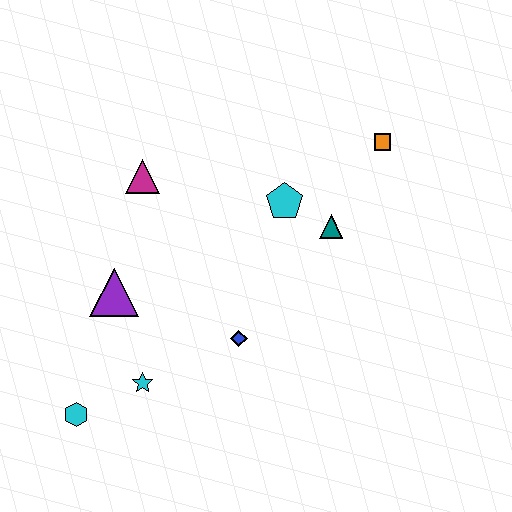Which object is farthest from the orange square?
The cyan hexagon is farthest from the orange square.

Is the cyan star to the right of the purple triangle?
Yes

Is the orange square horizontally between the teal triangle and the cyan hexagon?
No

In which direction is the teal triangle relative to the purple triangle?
The teal triangle is to the right of the purple triangle.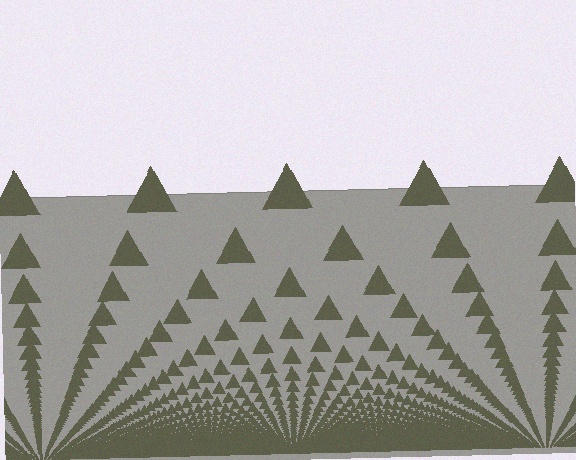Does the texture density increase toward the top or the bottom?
Density increases toward the bottom.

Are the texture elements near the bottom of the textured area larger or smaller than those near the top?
Smaller. The gradient is inverted — elements near the bottom are smaller and denser.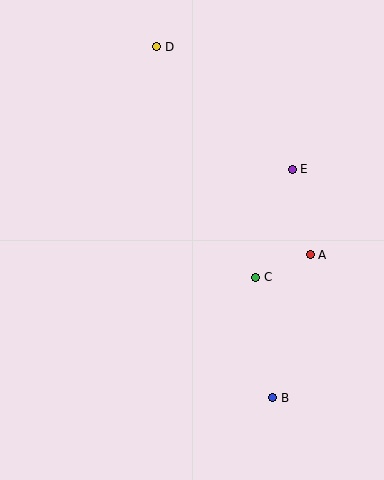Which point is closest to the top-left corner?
Point D is closest to the top-left corner.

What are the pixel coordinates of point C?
Point C is at (256, 277).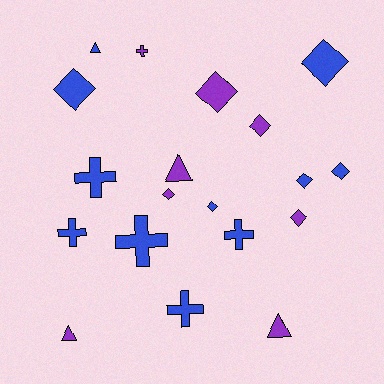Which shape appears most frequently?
Diamond, with 9 objects.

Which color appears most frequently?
Blue, with 11 objects.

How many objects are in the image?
There are 19 objects.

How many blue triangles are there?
There is 1 blue triangle.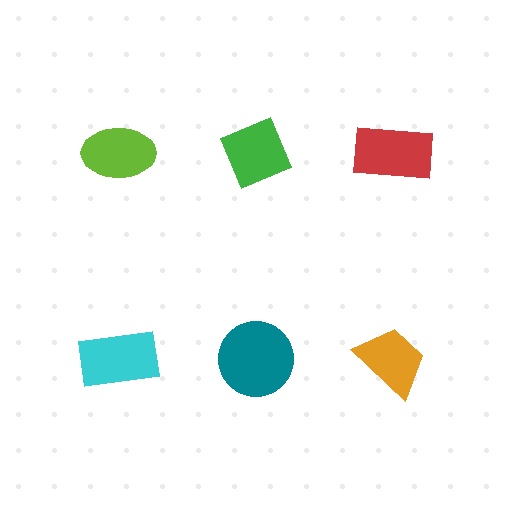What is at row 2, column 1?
A cyan rectangle.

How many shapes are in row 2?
3 shapes.